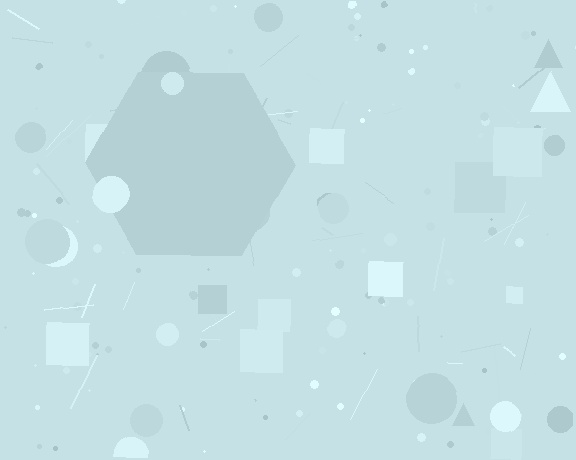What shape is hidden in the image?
A hexagon is hidden in the image.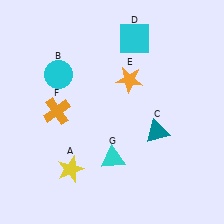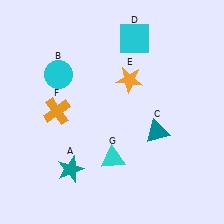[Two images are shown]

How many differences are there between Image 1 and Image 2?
There is 1 difference between the two images.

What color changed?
The star (A) changed from yellow in Image 1 to teal in Image 2.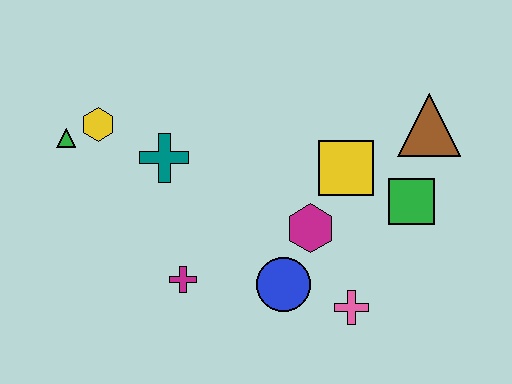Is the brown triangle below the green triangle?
No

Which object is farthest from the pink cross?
The green triangle is farthest from the pink cross.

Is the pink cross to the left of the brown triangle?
Yes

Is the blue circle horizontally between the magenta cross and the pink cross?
Yes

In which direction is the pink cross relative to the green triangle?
The pink cross is to the right of the green triangle.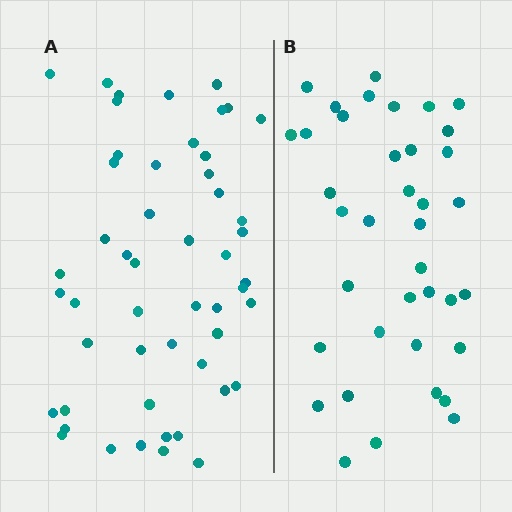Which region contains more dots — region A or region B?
Region A (the left region) has more dots.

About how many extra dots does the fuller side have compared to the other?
Region A has approximately 15 more dots than region B.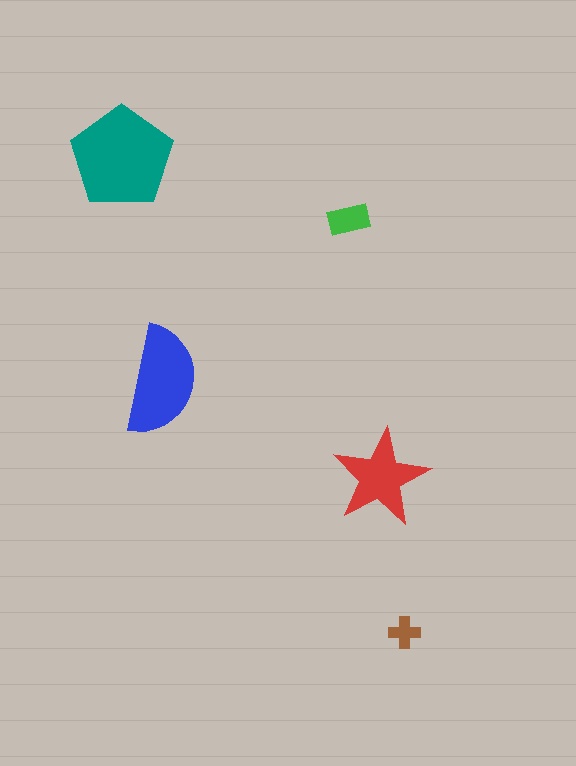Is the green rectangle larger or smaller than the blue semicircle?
Smaller.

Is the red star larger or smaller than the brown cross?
Larger.